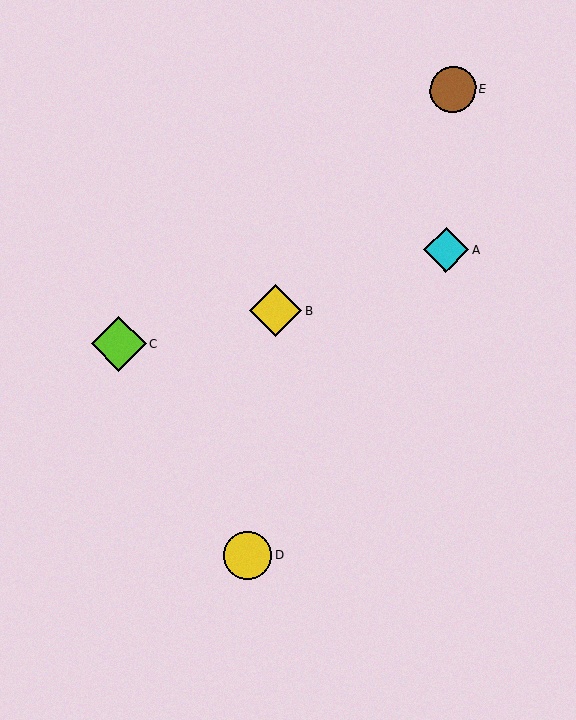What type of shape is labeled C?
Shape C is a lime diamond.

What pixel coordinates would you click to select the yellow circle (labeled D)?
Click at (248, 555) to select the yellow circle D.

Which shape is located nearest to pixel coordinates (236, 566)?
The yellow circle (labeled D) at (248, 555) is nearest to that location.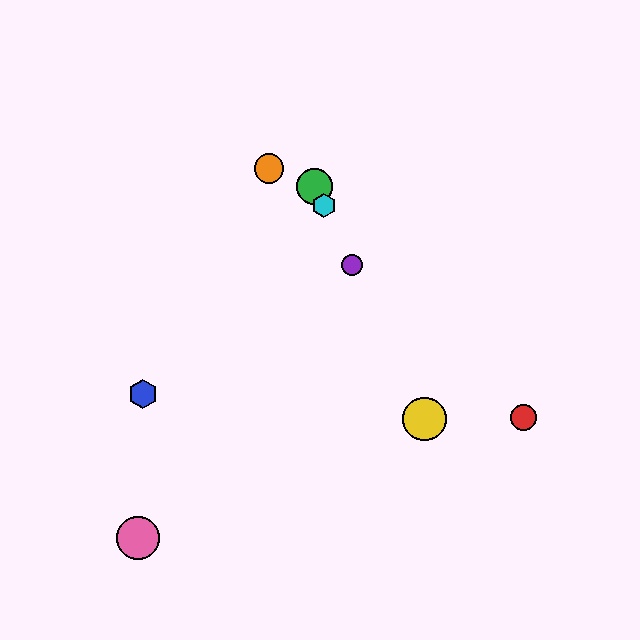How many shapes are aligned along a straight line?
4 shapes (the green circle, the yellow circle, the purple circle, the cyan hexagon) are aligned along a straight line.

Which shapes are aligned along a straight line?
The green circle, the yellow circle, the purple circle, the cyan hexagon are aligned along a straight line.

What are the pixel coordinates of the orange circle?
The orange circle is at (269, 169).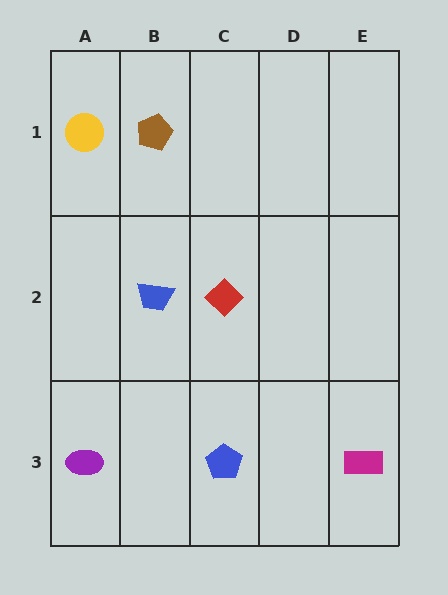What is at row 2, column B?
A blue trapezoid.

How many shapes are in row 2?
2 shapes.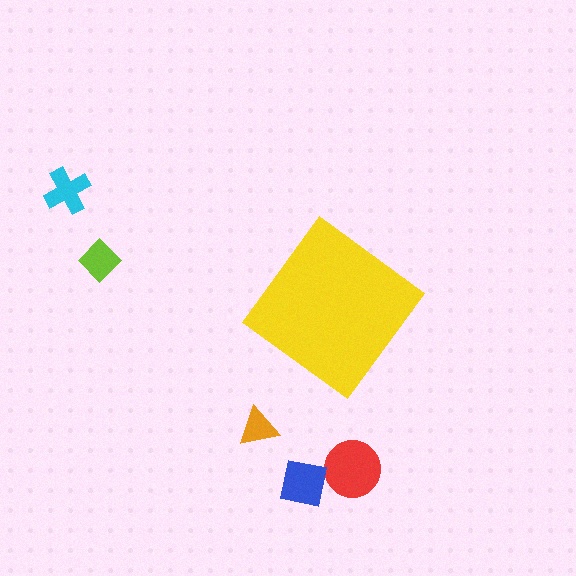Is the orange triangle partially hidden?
No, the orange triangle is fully visible.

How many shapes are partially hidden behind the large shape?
0 shapes are partially hidden.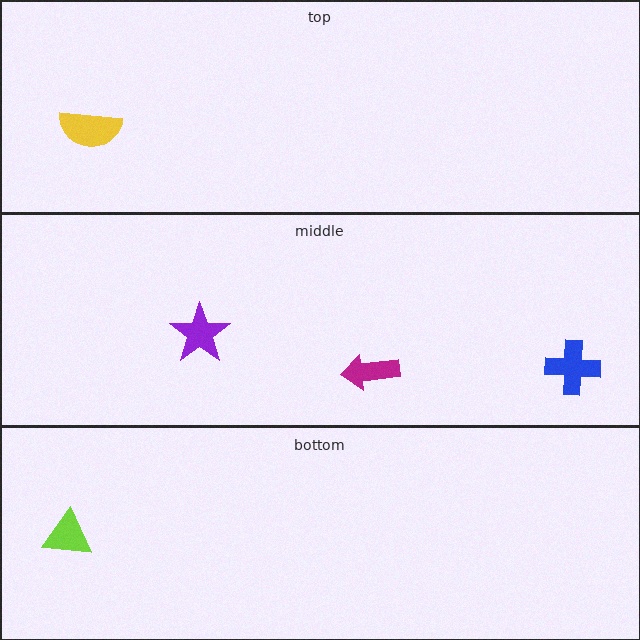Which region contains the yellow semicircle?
The top region.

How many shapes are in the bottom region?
1.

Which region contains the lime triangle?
The bottom region.